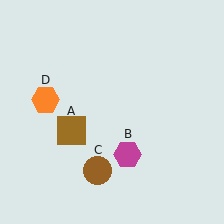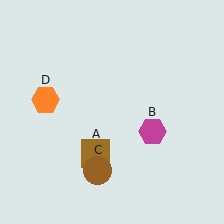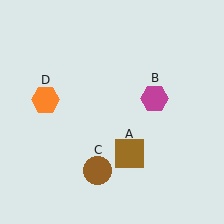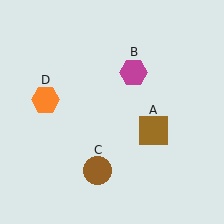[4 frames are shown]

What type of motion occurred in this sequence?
The brown square (object A), magenta hexagon (object B) rotated counterclockwise around the center of the scene.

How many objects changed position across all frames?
2 objects changed position: brown square (object A), magenta hexagon (object B).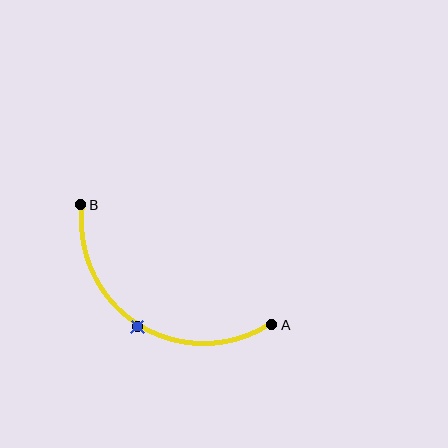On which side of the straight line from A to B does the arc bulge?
The arc bulges below the straight line connecting A and B.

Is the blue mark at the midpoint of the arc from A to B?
Yes. The blue mark lies on the arc at equal arc-length from both A and B — it is the arc midpoint.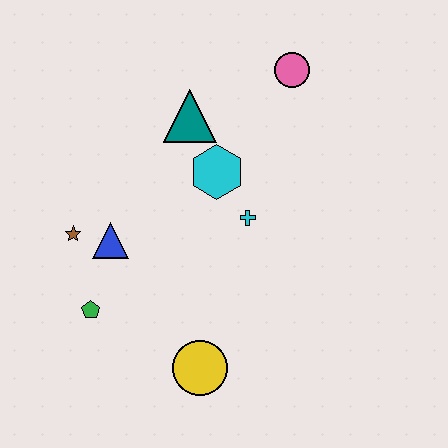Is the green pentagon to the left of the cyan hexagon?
Yes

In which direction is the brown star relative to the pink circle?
The brown star is to the left of the pink circle.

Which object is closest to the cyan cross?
The cyan hexagon is closest to the cyan cross.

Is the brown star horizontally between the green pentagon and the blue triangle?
No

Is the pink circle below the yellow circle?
No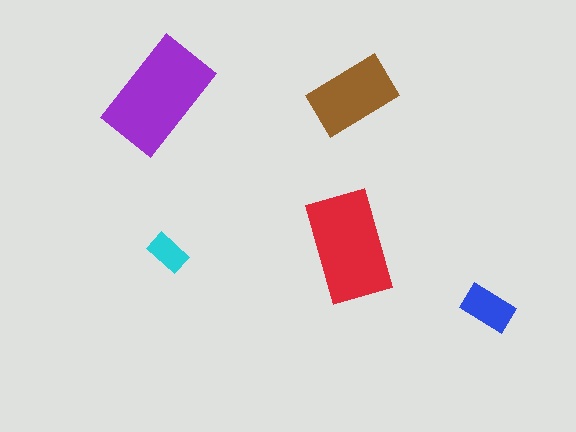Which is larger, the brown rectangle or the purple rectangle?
The purple one.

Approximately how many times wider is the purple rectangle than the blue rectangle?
About 2 times wider.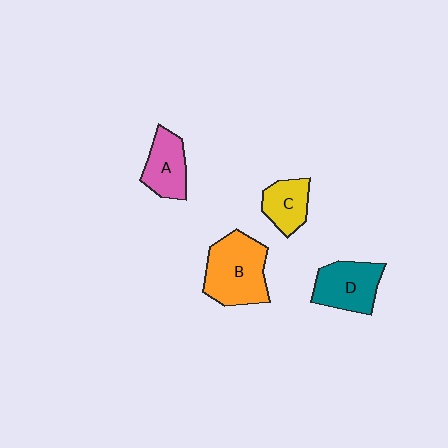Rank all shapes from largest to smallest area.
From largest to smallest: B (orange), D (teal), A (pink), C (yellow).